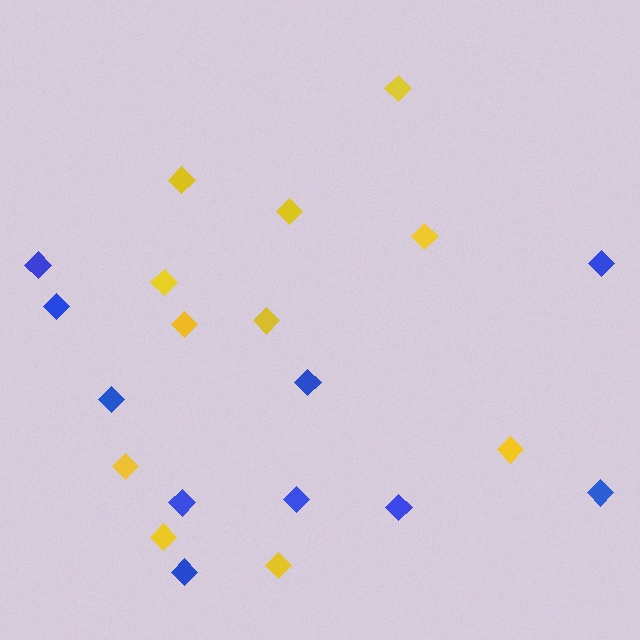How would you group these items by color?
There are 2 groups: one group of yellow diamonds (11) and one group of blue diamonds (10).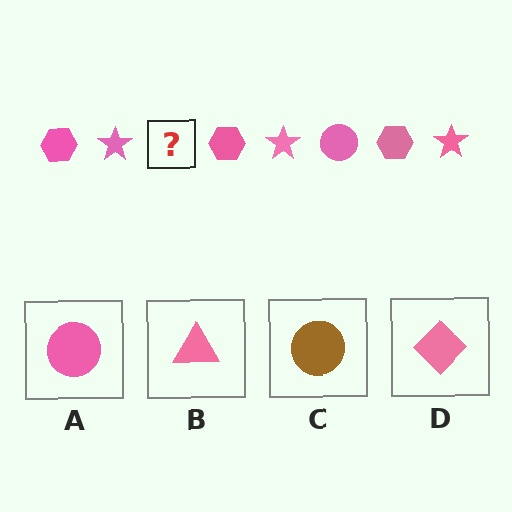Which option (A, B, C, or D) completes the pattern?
A.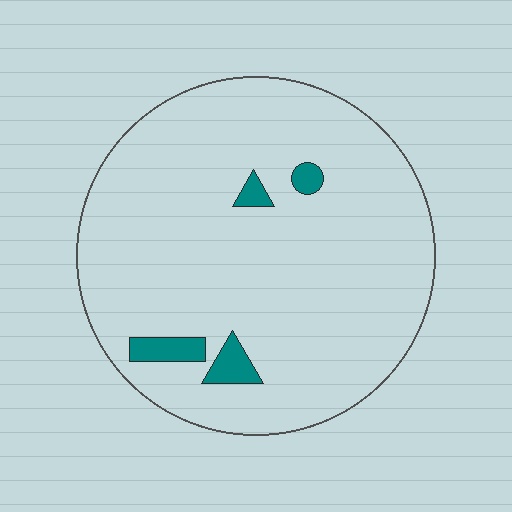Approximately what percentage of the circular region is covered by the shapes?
Approximately 5%.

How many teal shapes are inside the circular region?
4.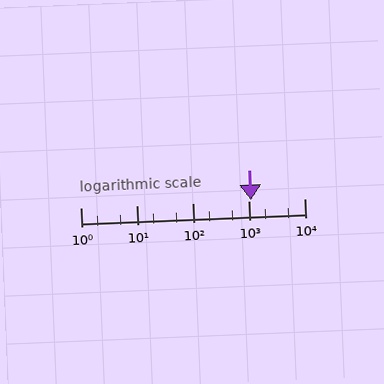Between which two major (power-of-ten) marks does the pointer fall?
The pointer is between 1000 and 10000.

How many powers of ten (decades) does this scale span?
The scale spans 4 decades, from 1 to 10000.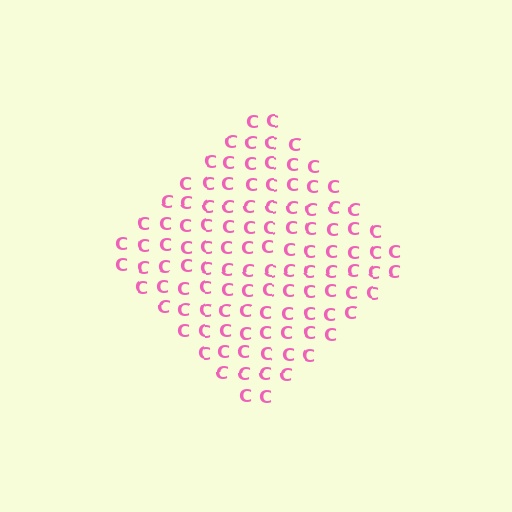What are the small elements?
The small elements are letter C's.